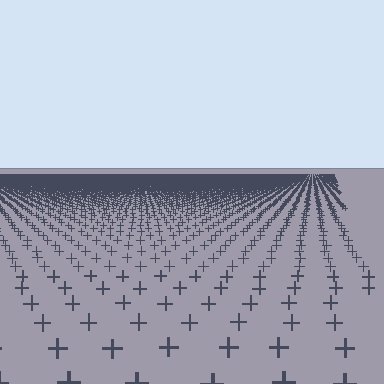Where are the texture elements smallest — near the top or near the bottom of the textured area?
Near the top.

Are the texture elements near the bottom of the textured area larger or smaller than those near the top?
Larger. Near the bottom, elements are closer to the viewer and appear at a bigger on-screen size.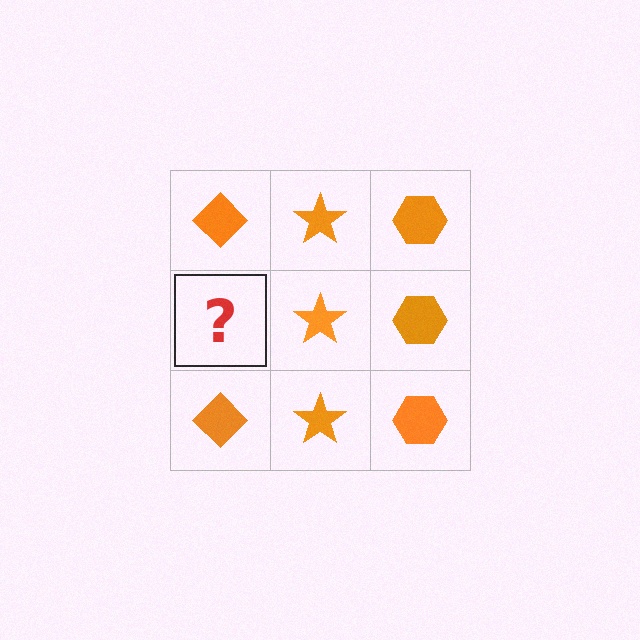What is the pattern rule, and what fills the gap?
The rule is that each column has a consistent shape. The gap should be filled with an orange diamond.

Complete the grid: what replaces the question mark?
The question mark should be replaced with an orange diamond.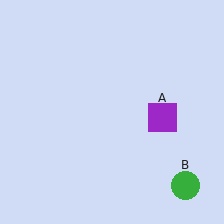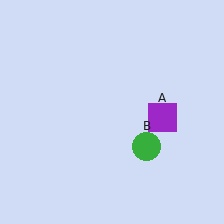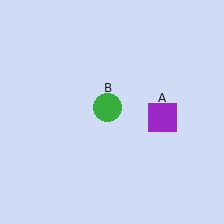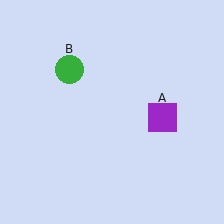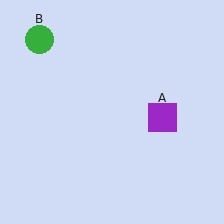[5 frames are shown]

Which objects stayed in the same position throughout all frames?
Purple square (object A) remained stationary.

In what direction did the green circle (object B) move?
The green circle (object B) moved up and to the left.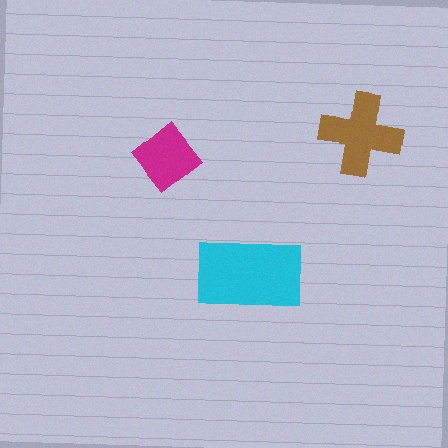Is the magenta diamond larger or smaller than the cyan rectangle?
Smaller.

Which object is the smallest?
The magenta diamond.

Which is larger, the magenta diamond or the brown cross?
The brown cross.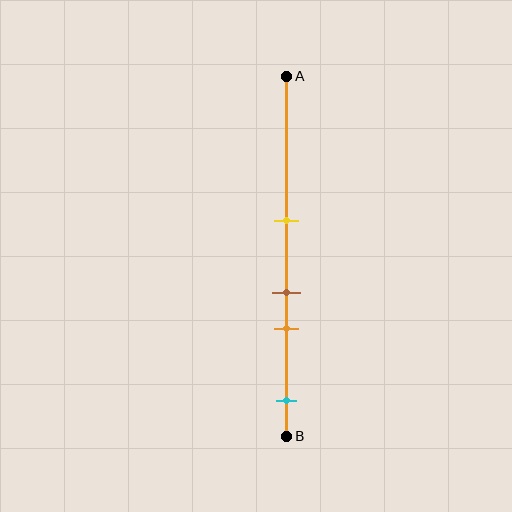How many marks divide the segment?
There are 4 marks dividing the segment.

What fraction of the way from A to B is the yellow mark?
The yellow mark is approximately 40% (0.4) of the way from A to B.